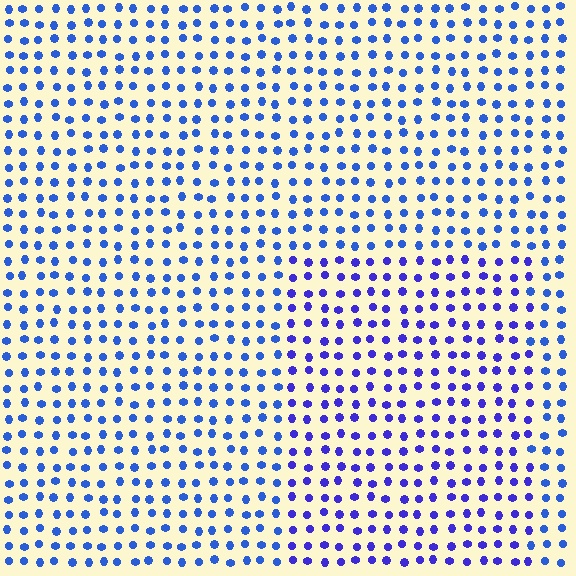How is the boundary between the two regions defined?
The boundary is defined purely by a slight shift in hue (about 25 degrees). Spacing, size, and orientation are identical on both sides.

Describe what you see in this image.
The image is filled with small blue elements in a uniform arrangement. A rectangle-shaped region is visible where the elements are tinted to a slightly different hue, forming a subtle color boundary.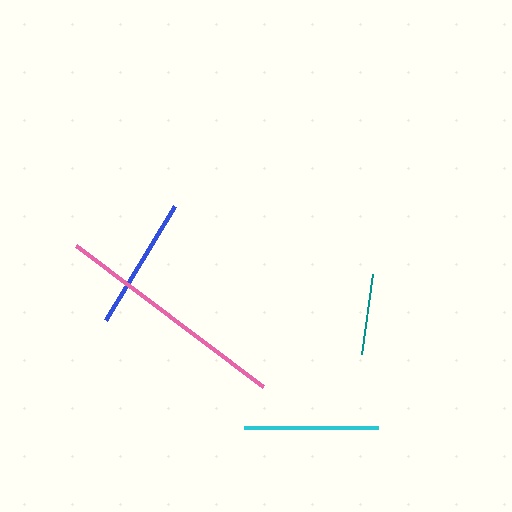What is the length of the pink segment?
The pink segment is approximately 234 pixels long.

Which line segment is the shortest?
The teal line is the shortest at approximately 81 pixels.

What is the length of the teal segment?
The teal segment is approximately 81 pixels long.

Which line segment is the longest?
The pink line is the longest at approximately 234 pixels.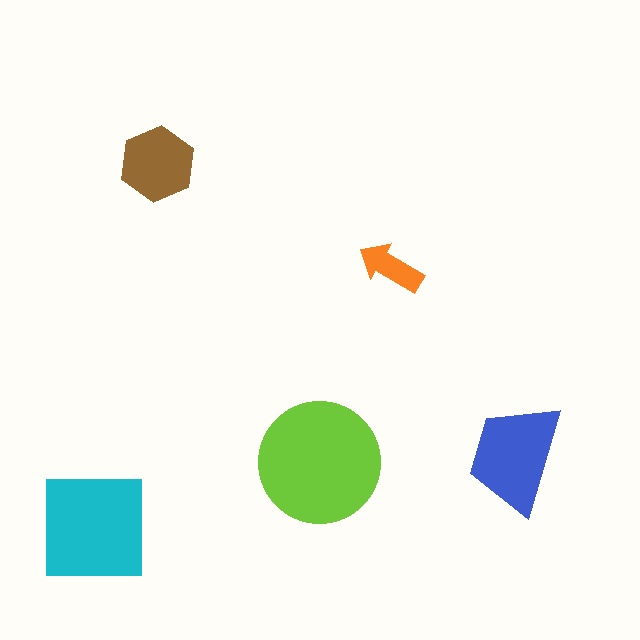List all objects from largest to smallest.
The lime circle, the cyan square, the blue trapezoid, the brown hexagon, the orange arrow.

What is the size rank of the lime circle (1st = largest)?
1st.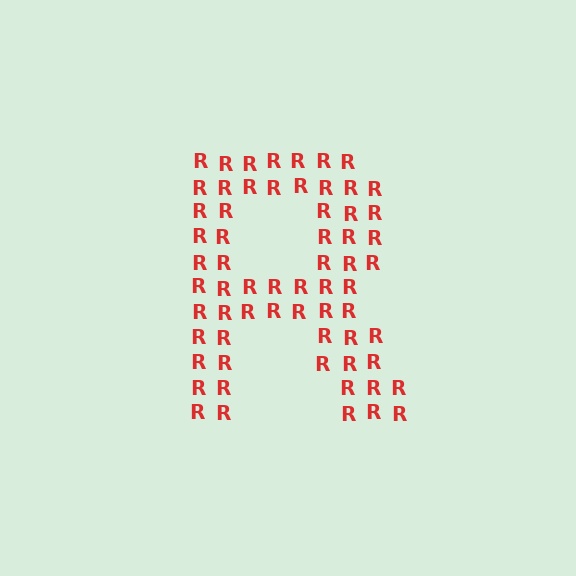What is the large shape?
The large shape is the letter R.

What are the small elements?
The small elements are letter R's.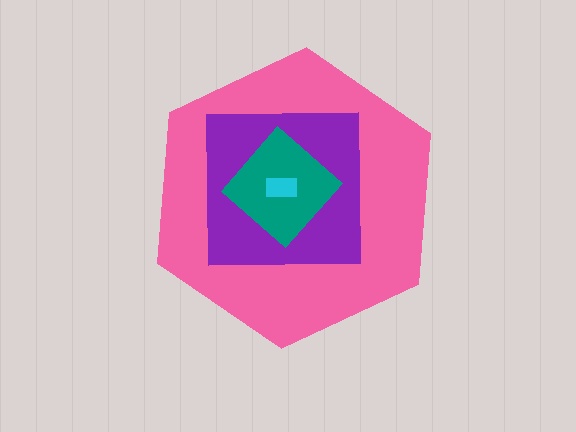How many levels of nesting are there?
4.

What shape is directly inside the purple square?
The teal diamond.